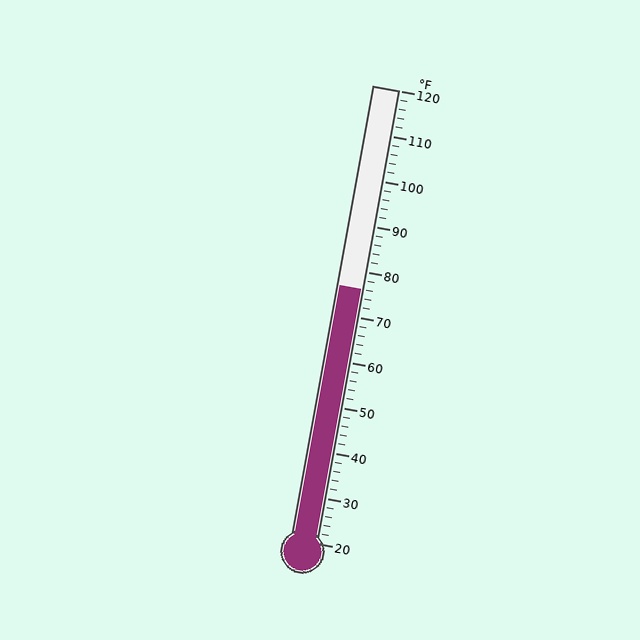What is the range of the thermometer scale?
The thermometer scale ranges from 20°F to 120°F.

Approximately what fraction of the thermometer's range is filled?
The thermometer is filled to approximately 55% of its range.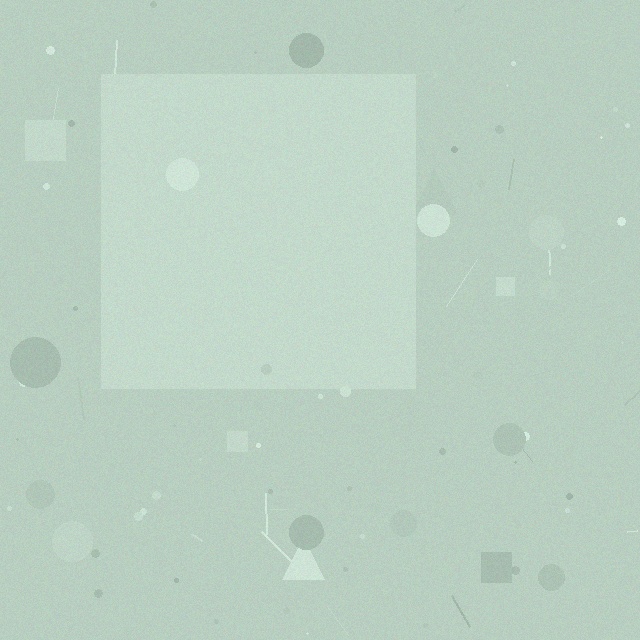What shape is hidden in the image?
A square is hidden in the image.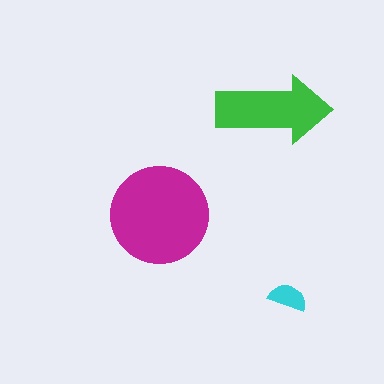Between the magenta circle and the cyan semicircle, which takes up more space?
The magenta circle.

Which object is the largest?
The magenta circle.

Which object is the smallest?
The cyan semicircle.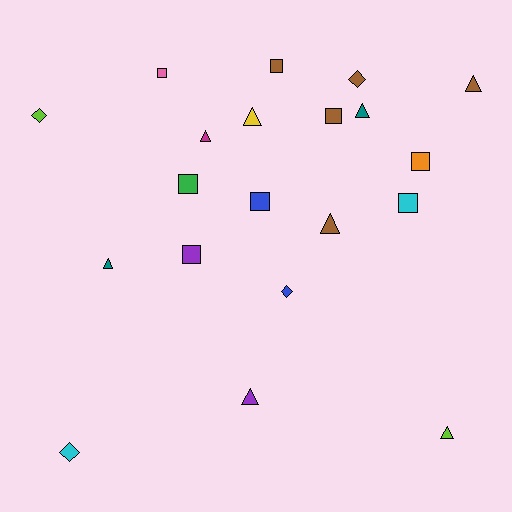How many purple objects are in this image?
There are 2 purple objects.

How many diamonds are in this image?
There are 4 diamonds.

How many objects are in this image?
There are 20 objects.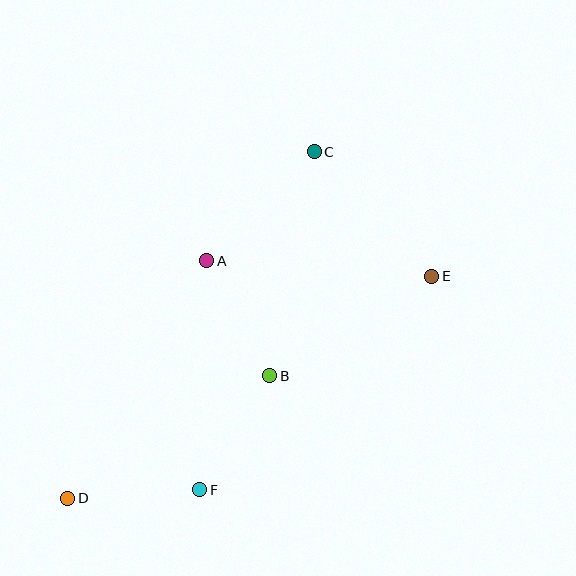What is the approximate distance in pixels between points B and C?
The distance between B and C is approximately 229 pixels.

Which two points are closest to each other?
Points A and B are closest to each other.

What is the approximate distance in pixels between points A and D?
The distance between A and D is approximately 275 pixels.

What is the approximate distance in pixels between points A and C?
The distance between A and C is approximately 153 pixels.